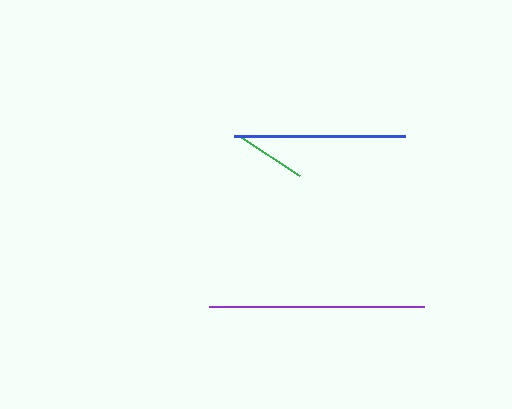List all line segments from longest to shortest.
From longest to shortest: purple, blue, green.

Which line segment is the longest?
The purple line is the longest at approximately 215 pixels.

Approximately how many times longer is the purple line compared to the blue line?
The purple line is approximately 1.3 times the length of the blue line.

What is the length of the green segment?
The green segment is approximately 73 pixels long.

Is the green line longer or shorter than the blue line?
The blue line is longer than the green line.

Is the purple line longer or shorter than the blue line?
The purple line is longer than the blue line.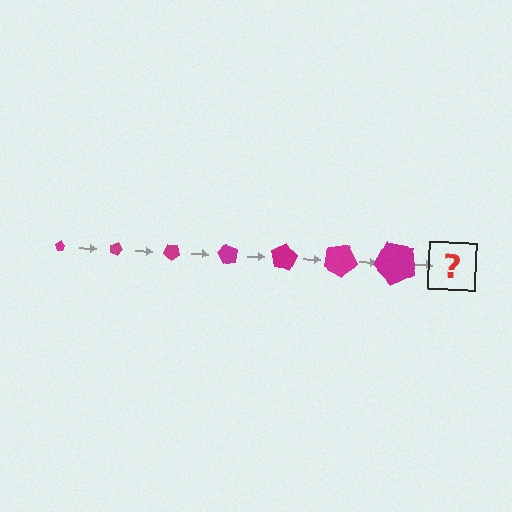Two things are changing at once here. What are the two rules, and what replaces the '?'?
The two rules are that the pentagon grows larger each step and it rotates 20 degrees each step. The '?' should be a pentagon, larger than the previous one and rotated 140 degrees from the start.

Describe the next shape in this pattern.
It should be a pentagon, larger than the previous one and rotated 140 degrees from the start.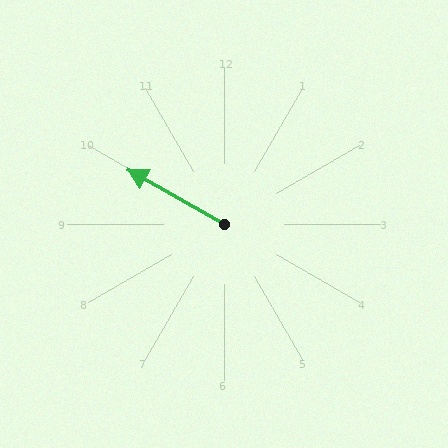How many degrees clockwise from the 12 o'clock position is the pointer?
Approximately 300 degrees.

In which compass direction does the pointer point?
Northwest.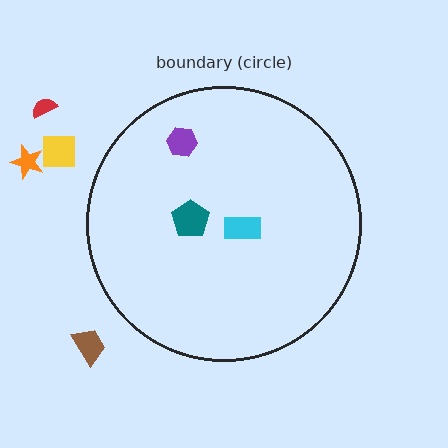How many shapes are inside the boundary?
3 inside, 4 outside.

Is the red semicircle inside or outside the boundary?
Outside.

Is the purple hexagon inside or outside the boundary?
Inside.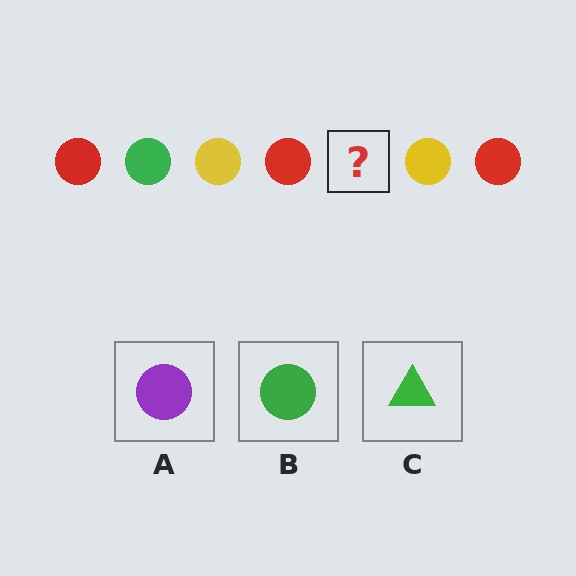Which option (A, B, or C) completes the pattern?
B.